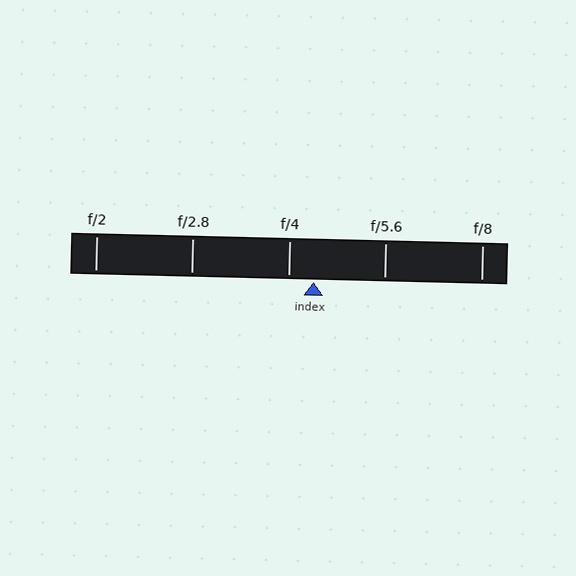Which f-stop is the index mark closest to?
The index mark is closest to f/4.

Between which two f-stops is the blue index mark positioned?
The index mark is between f/4 and f/5.6.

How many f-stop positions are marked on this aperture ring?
There are 5 f-stop positions marked.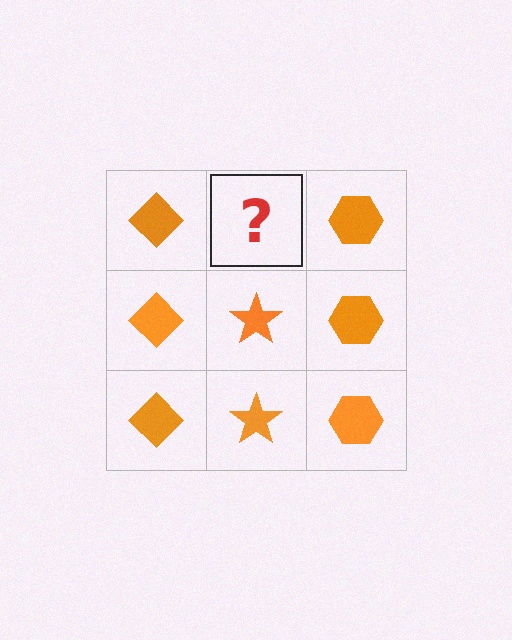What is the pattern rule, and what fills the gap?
The rule is that each column has a consistent shape. The gap should be filled with an orange star.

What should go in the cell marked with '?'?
The missing cell should contain an orange star.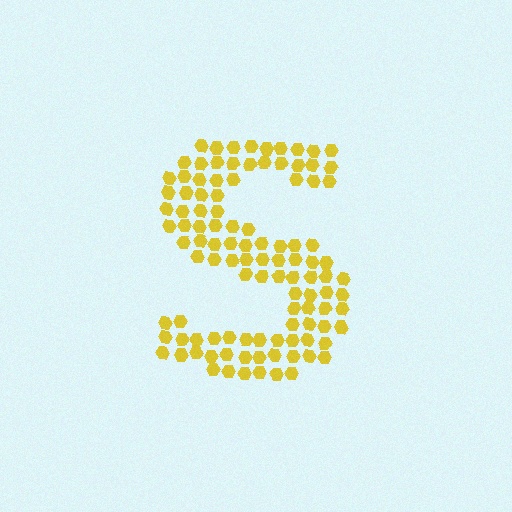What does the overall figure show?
The overall figure shows the letter S.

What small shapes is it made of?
It is made of small hexagons.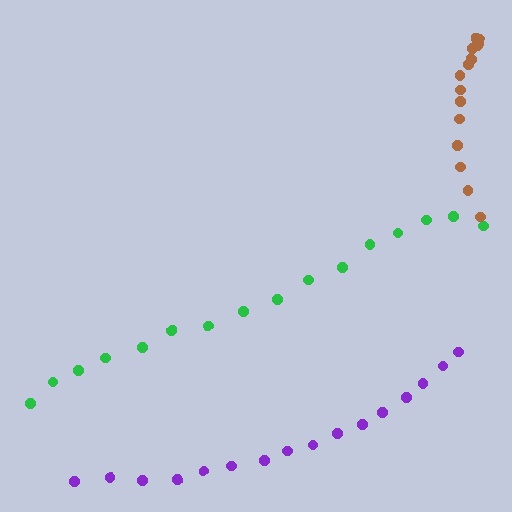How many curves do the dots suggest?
There are 3 distinct paths.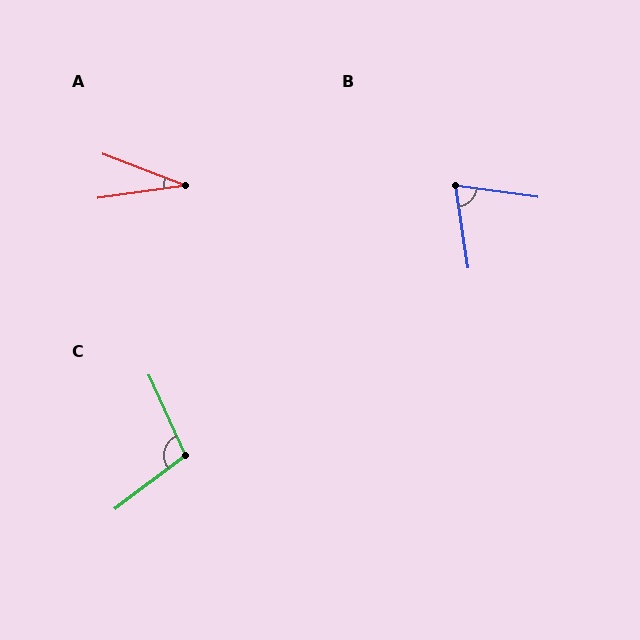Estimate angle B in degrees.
Approximately 73 degrees.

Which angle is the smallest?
A, at approximately 29 degrees.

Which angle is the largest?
C, at approximately 103 degrees.